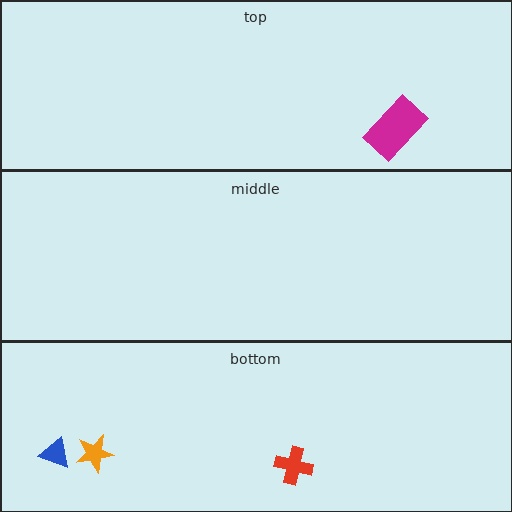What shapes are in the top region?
The magenta rectangle.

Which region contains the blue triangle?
The bottom region.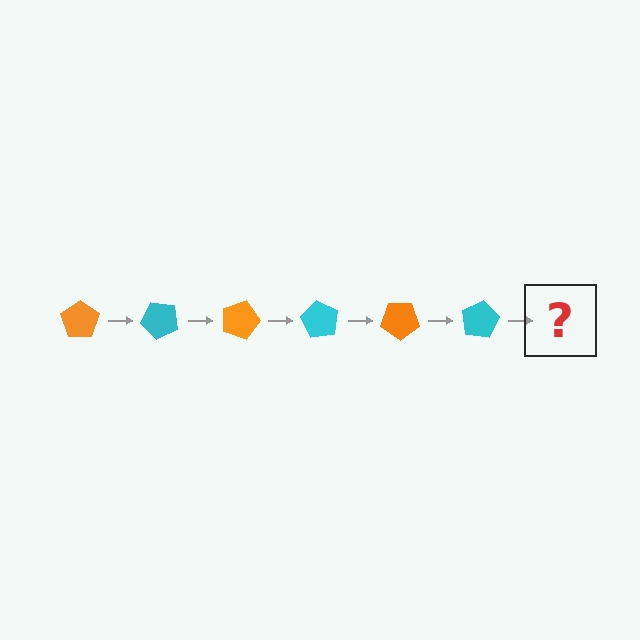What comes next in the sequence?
The next element should be an orange pentagon, rotated 270 degrees from the start.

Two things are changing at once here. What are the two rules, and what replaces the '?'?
The two rules are that it rotates 45 degrees each step and the color cycles through orange and cyan. The '?' should be an orange pentagon, rotated 270 degrees from the start.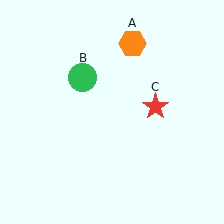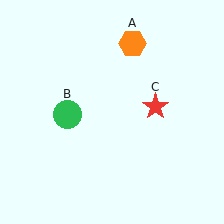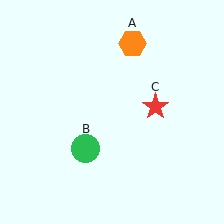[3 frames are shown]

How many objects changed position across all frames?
1 object changed position: green circle (object B).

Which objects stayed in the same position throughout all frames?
Orange hexagon (object A) and red star (object C) remained stationary.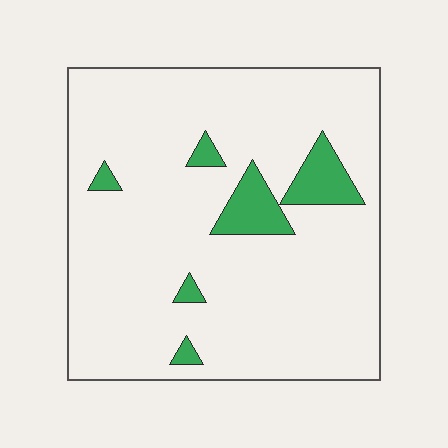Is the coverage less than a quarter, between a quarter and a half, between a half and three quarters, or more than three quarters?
Less than a quarter.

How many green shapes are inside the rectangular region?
6.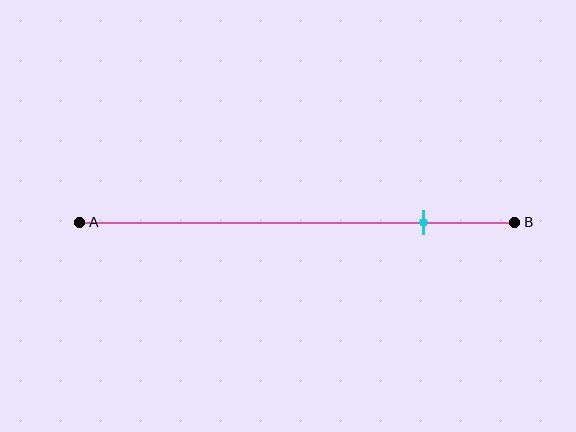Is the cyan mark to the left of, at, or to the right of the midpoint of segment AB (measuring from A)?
The cyan mark is to the right of the midpoint of segment AB.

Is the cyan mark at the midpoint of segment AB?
No, the mark is at about 80% from A, not at the 50% midpoint.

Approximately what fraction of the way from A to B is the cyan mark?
The cyan mark is approximately 80% of the way from A to B.